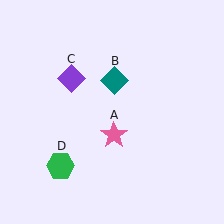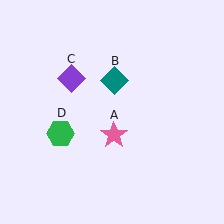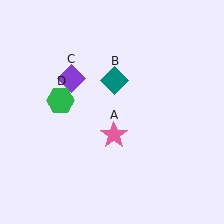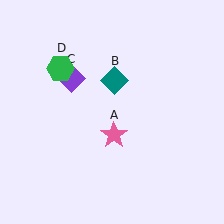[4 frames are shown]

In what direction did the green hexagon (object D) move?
The green hexagon (object D) moved up.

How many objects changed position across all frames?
1 object changed position: green hexagon (object D).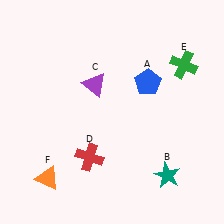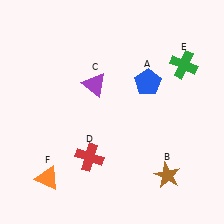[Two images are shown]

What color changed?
The star (B) changed from teal in Image 1 to brown in Image 2.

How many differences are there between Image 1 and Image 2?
There is 1 difference between the two images.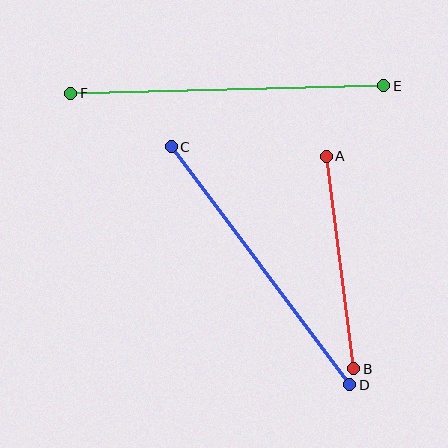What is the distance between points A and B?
The distance is approximately 214 pixels.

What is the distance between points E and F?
The distance is approximately 313 pixels.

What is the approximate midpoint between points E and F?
The midpoint is at approximately (227, 90) pixels.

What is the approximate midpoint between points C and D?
The midpoint is at approximately (260, 266) pixels.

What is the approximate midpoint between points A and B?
The midpoint is at approximately (340, 262) pixels.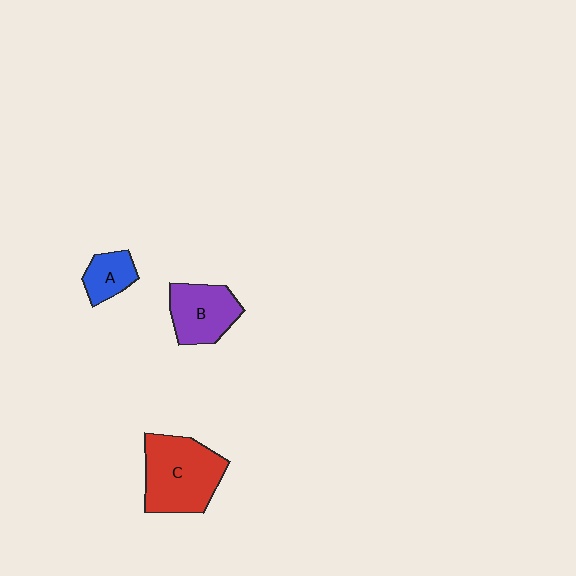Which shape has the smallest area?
Shape A (blue).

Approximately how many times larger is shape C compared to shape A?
Approximately 2.6 times.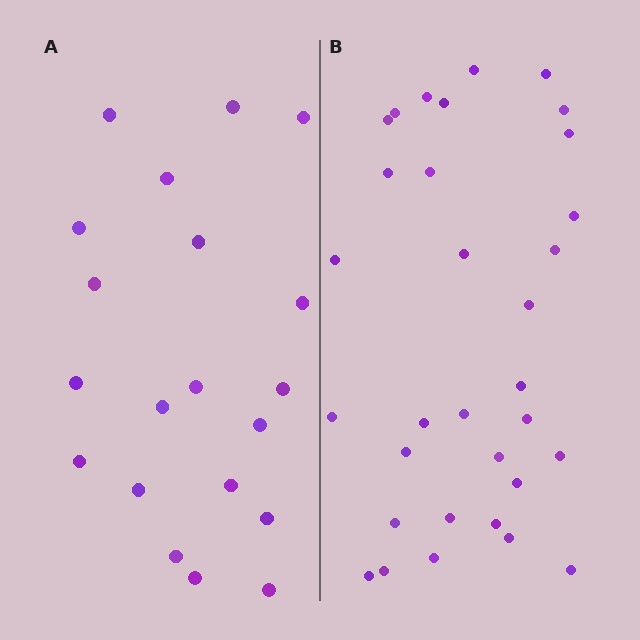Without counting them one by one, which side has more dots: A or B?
Region B (the right region) has more dots.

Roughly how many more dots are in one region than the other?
Region B has roughly 12 or so more dots than region A.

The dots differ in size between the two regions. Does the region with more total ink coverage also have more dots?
No. Region A has more total ink coverage because its dots are larger, but region B actually contains more individual dots. Total area can be misleading — the number of items is what matters here.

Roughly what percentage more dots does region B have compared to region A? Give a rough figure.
About 60% more.